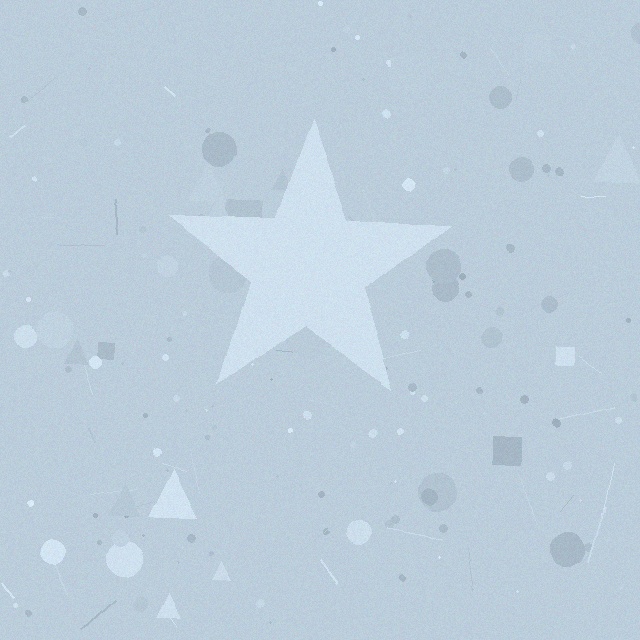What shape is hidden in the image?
A star is hidden in the image.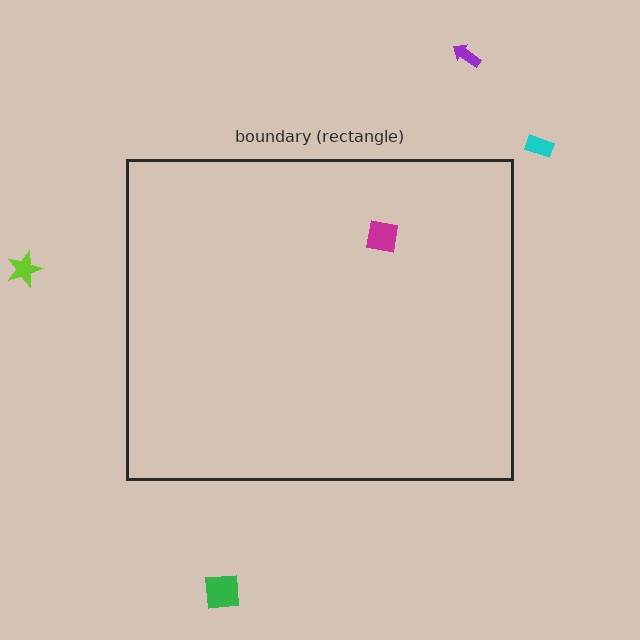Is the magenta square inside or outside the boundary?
Inside.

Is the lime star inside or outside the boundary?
Outside.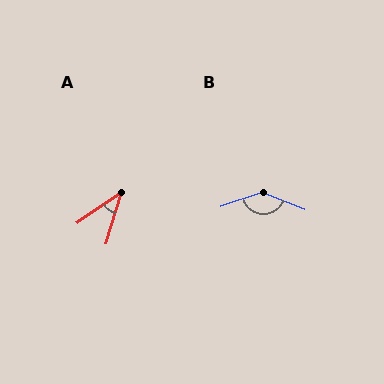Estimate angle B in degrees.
Approximately 139 degrees.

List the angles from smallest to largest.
A (39°), B (139°).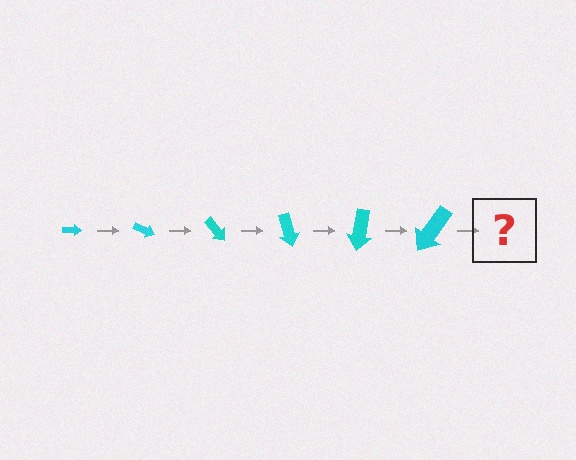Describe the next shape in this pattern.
It should be an arrow, larger than the previous one and rotated 150 degrees from the start.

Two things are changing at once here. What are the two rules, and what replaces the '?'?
The two rules are that the arrow grows larger each step and it rotates 25 degrees each step. The '?' should be an arrow, larger than the previous one and rotated 150 degrees from the start.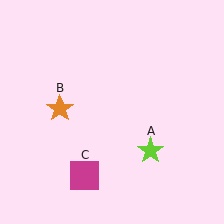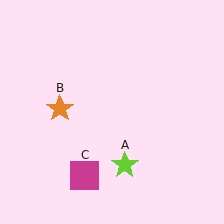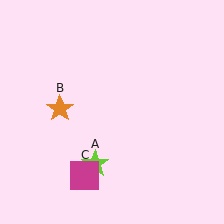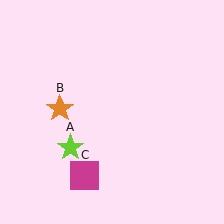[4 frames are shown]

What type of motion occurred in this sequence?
The lime star (object A) rotated clockwise around the center of the scene.